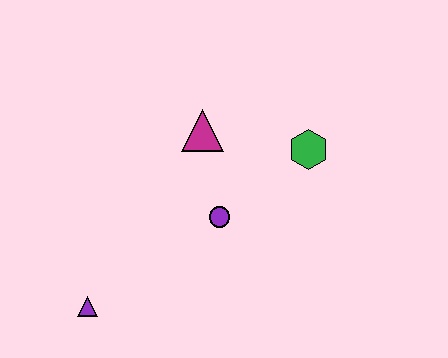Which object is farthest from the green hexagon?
The purple triangle is farthest from the green hexagon.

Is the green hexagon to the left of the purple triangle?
No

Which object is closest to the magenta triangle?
The purple circle is closest to the magenta triangle.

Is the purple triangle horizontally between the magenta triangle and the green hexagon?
No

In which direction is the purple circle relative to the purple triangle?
The purple circle is to the right of the purple triangle.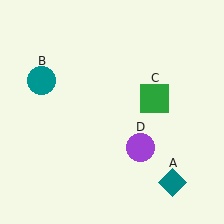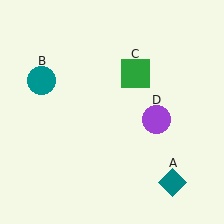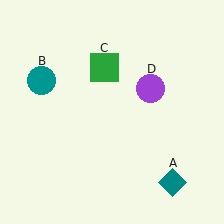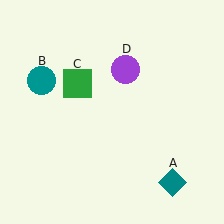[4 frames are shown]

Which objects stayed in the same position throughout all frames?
Teal diamond (object A) and teal circle (object B) remained stationary.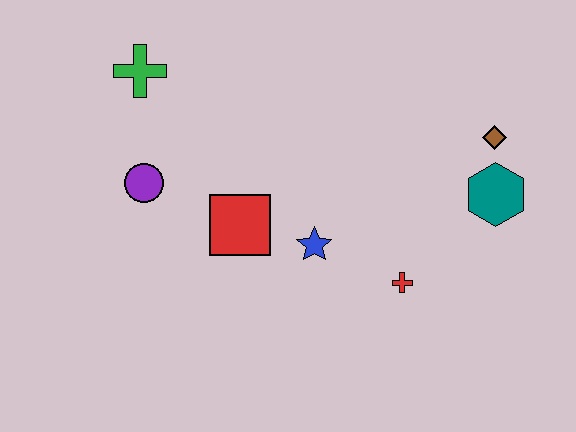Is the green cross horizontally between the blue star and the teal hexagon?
No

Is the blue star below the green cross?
Yes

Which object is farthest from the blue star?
The green cross is farthest from the blue star.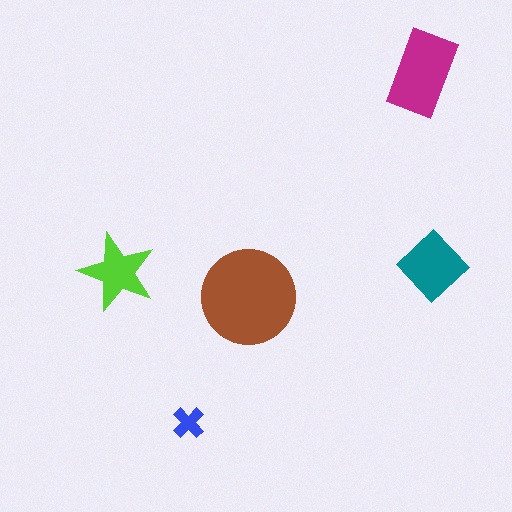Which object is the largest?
The brown circle.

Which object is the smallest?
The blue cross.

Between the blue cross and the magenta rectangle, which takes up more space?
The magenta rectangle.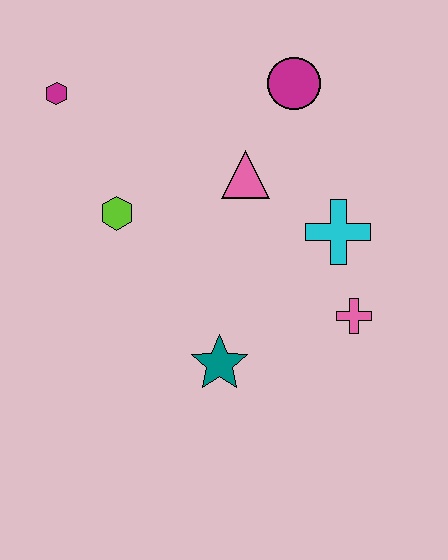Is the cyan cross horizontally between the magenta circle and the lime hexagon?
No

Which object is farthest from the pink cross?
The magenta hexagon is farthest from the pink cross.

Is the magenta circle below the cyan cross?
No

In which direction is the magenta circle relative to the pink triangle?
The magenta circle is above the pink triangle.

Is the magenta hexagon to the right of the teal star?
No